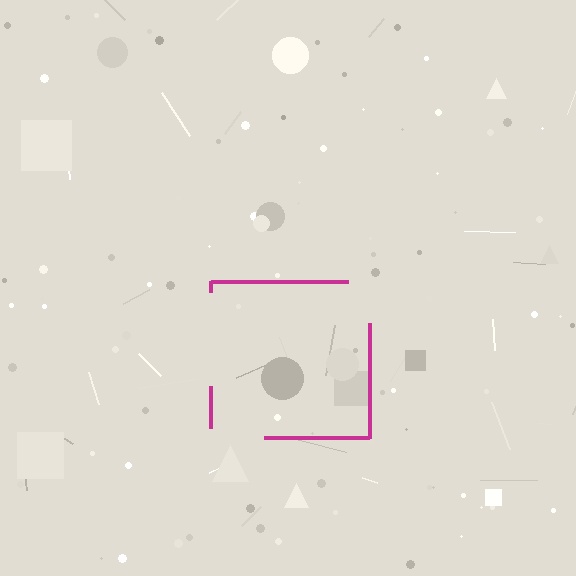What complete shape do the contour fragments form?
The contour fragments form a square.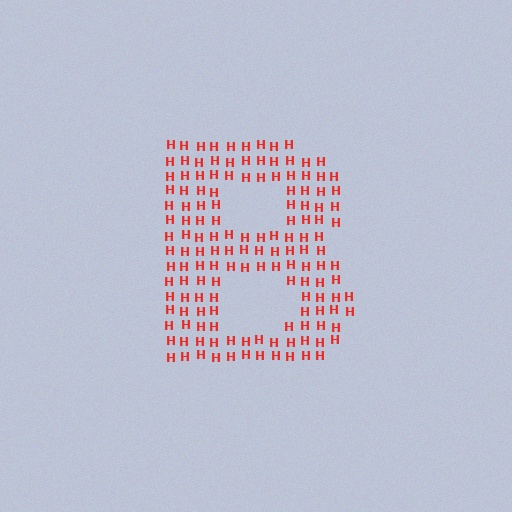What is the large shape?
The large shape is the letter B.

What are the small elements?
The small elements are letter H's.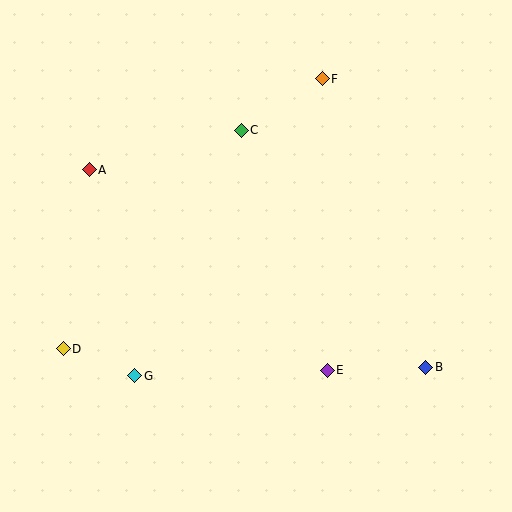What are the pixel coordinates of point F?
Point F is at (322, 79).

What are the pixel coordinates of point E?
Point E is at (327, 370).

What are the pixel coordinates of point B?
Point B is at (426, 367).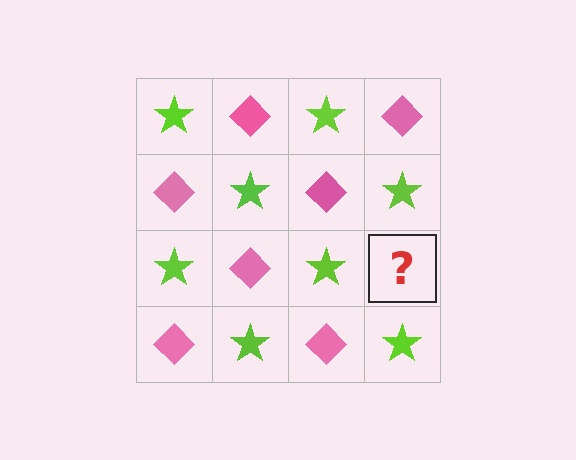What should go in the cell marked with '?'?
The missing cell should contain a pink diamond.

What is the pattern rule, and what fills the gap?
The rule is that it alternates lime star and pink diamond in a checkerboard pattern. The gap should be filled with a pink diamond.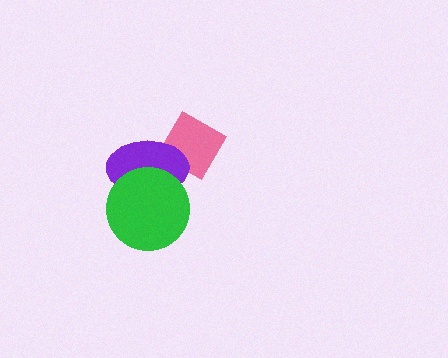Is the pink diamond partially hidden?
Yes, it is partially covered by another shape.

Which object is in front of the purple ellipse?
The green circle is in front of the purple ellipse.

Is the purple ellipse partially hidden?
Yes, it is partially covered by another shape.